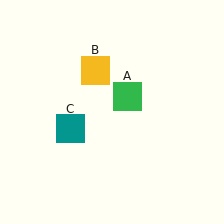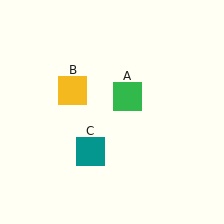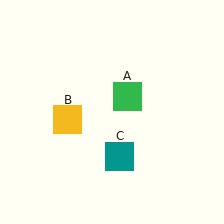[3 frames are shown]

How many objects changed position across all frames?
2 objects changed position: yellow square (object B), teal square (object C).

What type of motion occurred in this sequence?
The yellow square (object B), teal square (object C) rotated counterclockwise around the center of the scene.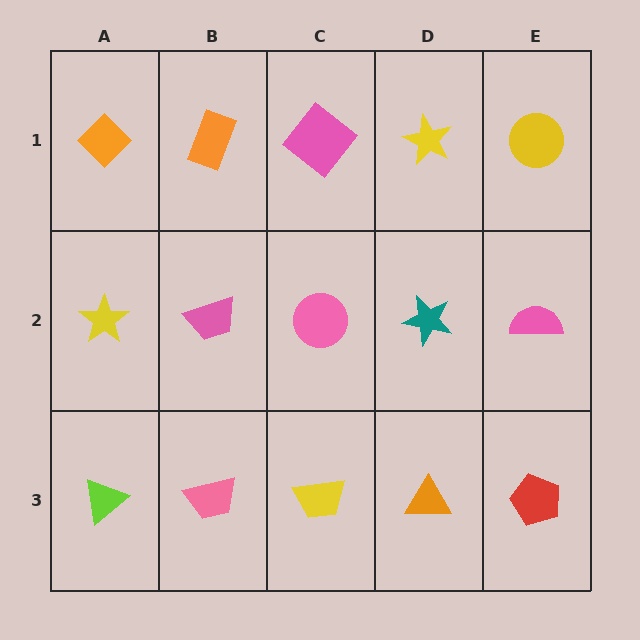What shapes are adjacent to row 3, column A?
A yellow star (row 2, column A), a pink trapezoid (row 3, column B).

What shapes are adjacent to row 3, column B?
A pink trapezoid (row 2, column B), a lime triangle (row 3, column A), a yellow trapezoid (row 3, column C).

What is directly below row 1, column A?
A yellow star.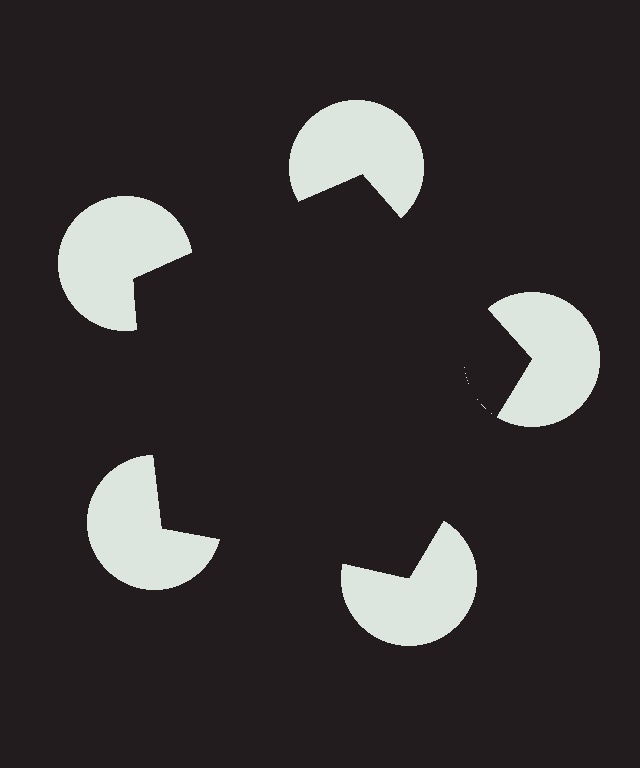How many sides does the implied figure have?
5 sides.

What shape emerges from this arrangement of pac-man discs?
An illusory pentagon — its edges are inferred from the aligned wedge cuts in the pac-man discs, not physically drawn.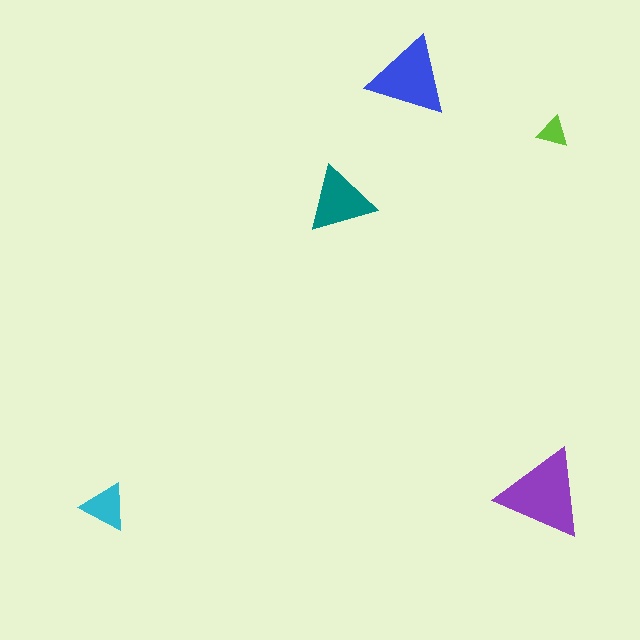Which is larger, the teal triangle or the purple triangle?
The purple one.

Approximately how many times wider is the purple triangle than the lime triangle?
About 3 times wider.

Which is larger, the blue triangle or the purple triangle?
The purple one.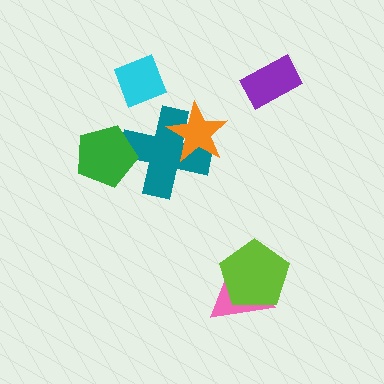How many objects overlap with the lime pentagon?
1 object overlaps with the lime pentagon.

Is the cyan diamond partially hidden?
No, no other shape covers it.